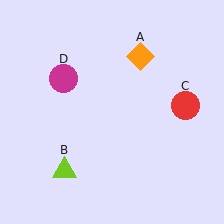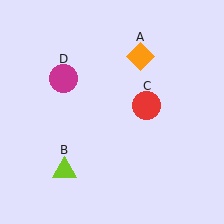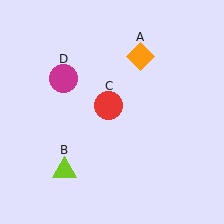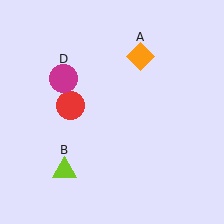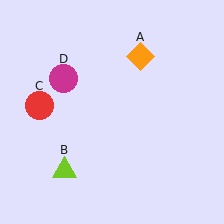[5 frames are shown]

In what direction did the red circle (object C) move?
The red circle (object C) moved left.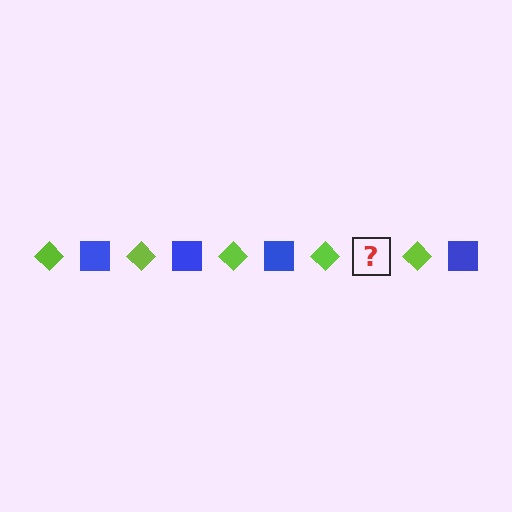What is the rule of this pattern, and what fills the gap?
The rule is that the pattern alternates between lime diamond and blue square. The gap should be filled with a blue square.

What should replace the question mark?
The question mark should be replaced with a blue square.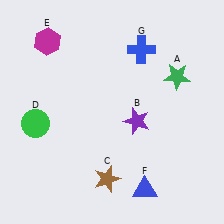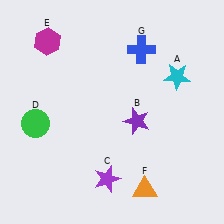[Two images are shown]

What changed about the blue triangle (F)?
In Image 1, F is blue. In Image 2, it changed to orange.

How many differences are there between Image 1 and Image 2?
There are 3 differences between the two images.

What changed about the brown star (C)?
In Image 1, C is brown. In Image 2, it changed to purple.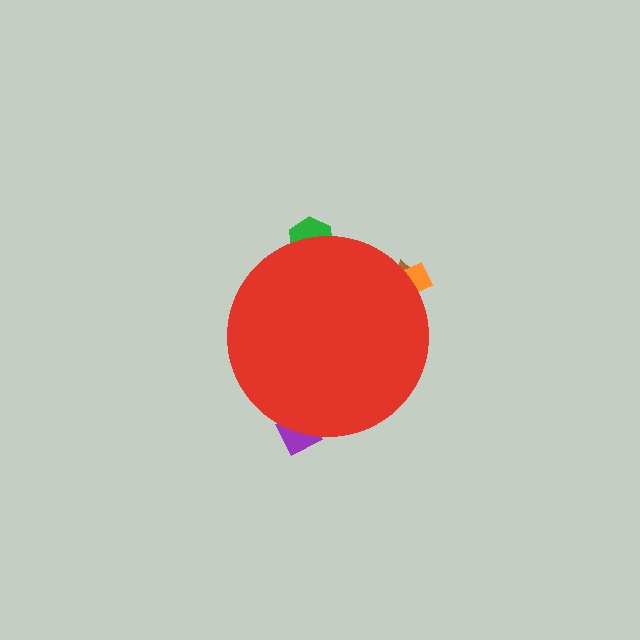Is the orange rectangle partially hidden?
Yes, the orange rectangle is partially hidden behind the red circle.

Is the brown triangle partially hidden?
Yes, the brown triangle is partially hidden behind the red circle.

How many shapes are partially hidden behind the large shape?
4 shapes are partially hidden.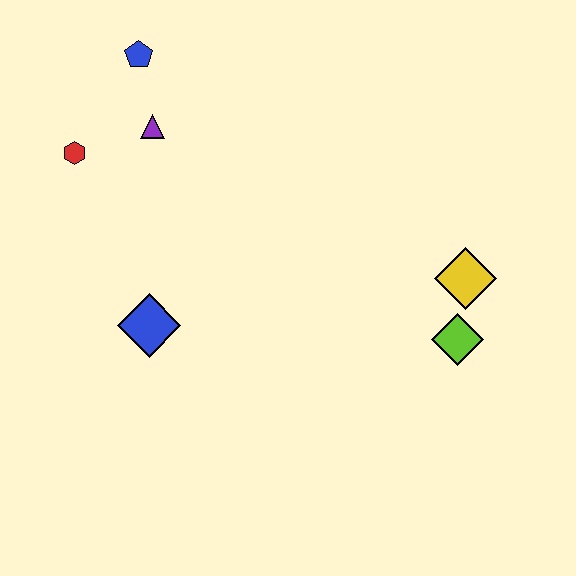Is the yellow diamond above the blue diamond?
Yes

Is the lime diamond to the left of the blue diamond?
No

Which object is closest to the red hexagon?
The purple triangle is closest to the red hexagon.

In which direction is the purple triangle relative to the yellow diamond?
The purple triangle is to the left of the yellow diamond.